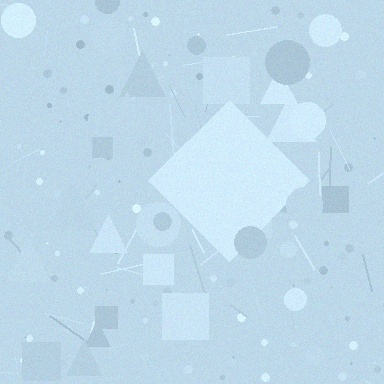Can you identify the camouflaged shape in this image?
The camouflaged shape is a diamond.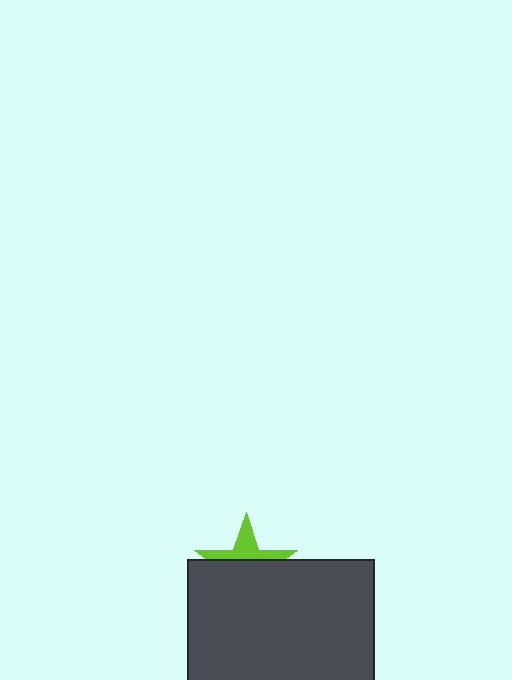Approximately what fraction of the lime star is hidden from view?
Roughly 60% of the lime star is hidden behind the dark gray rectangle.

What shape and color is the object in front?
The object in front is a dark gray rectangle.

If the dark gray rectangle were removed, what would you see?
You would see the complete lime star.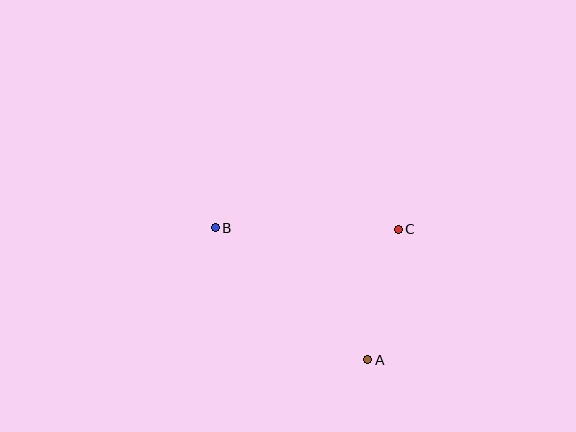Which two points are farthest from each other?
Points A and B are farthest from each other.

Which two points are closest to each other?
Points A and C are closest to each other.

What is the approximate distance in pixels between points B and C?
The distance between B and C is approximately 183 pixels.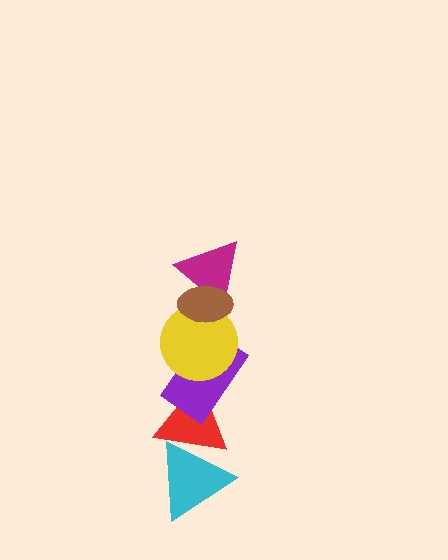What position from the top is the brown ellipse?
The brown ellipse is 1st from the top.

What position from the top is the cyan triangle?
The cyan triangle is 6th from the top.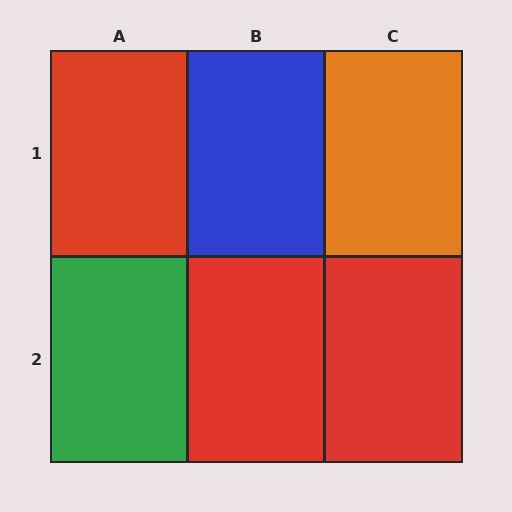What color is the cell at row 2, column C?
Red.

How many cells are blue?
1 cell is blue.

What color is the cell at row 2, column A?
Green.